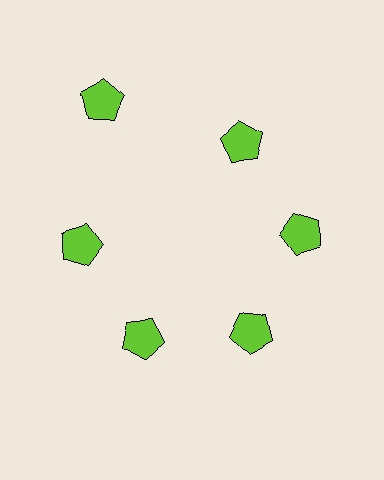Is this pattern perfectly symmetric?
No. The 6 lime pentagons are arranged in a ring, but one element near the 11 o'clock position is pushed outward from the center, breaking the 6-fold rotational symmetry.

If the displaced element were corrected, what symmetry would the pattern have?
It would have 6-fold rotational symmetry — the pattern would map onto itself every 60 degrees.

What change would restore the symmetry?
The symmetry would be restored by moving it inward, back onto the ring so that all 6 pentagons sit at equal angles and equal distance from the center.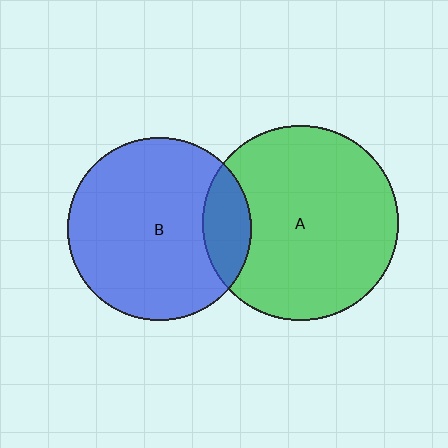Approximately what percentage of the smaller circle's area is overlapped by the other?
Approximately 15%.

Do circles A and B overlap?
Yes.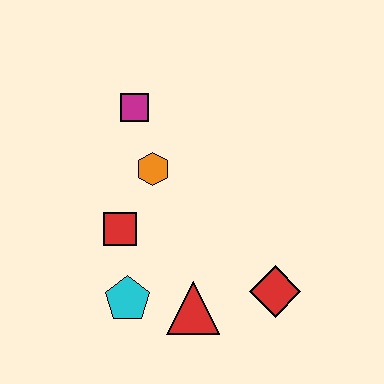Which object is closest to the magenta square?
The orange hexagon is closest to the magenta square.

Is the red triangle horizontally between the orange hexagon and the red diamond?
Yes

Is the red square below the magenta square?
Yes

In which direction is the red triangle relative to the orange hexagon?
The red triangle is below the orange hexagon.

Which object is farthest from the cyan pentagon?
The magenta square is farthest from the cyan pentagon.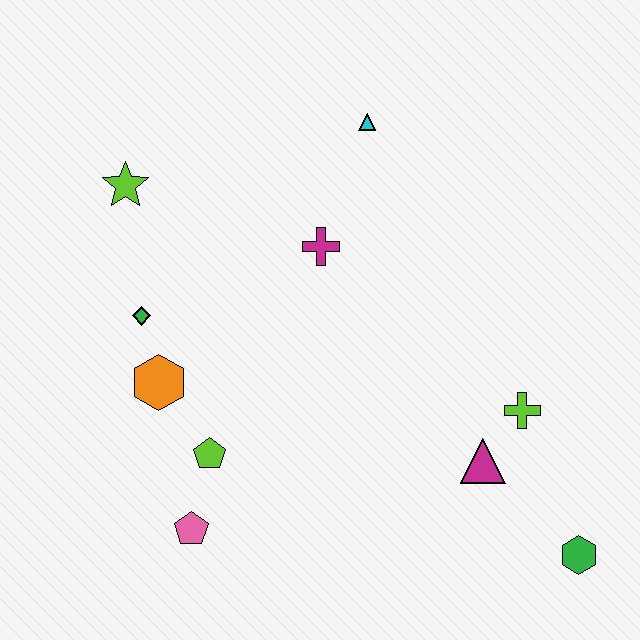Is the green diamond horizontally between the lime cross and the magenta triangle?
No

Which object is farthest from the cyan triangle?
The green hexagon is farthest from the cyan triangle.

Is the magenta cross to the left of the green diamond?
No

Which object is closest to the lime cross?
The magenta triangle is closest to the lime cross.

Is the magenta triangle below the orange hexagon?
Yes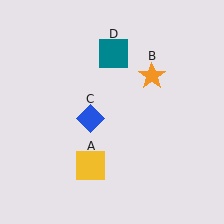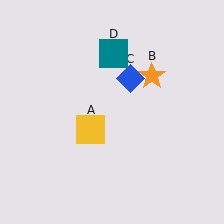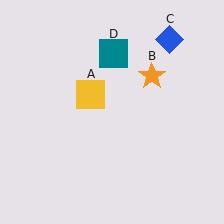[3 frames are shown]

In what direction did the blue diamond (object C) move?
The blue diamond (object C) moved up and to the right.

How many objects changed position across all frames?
2 objects changed position: yellow square (object A), blue diamond (object C).